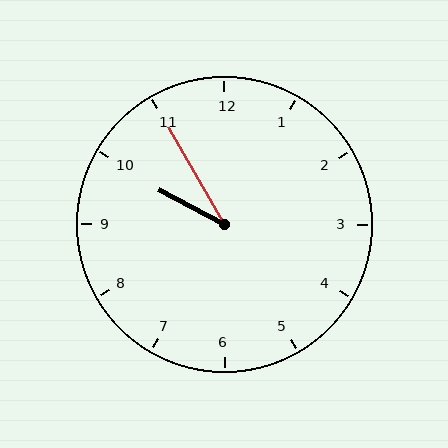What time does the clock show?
9:55.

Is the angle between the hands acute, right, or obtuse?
It is acute.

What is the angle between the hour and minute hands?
Approximately 32 degrees.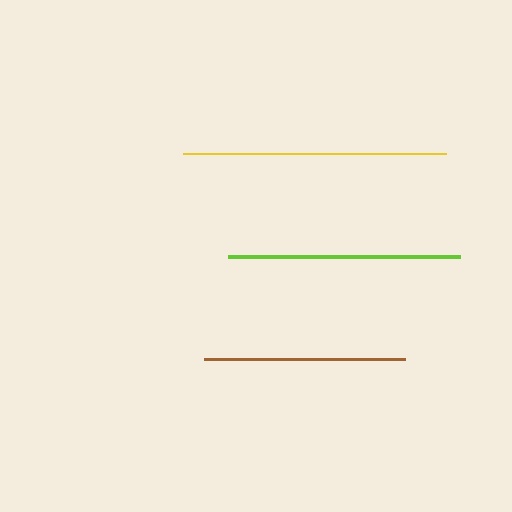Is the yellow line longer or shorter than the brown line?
The yellow line is longer than the brown line.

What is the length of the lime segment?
The lime segment is approximately 232 pixels long.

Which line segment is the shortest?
The brown line is the shortest at approximately 201 pixels.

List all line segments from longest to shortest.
From longest to shortest: yellow, lime, brown.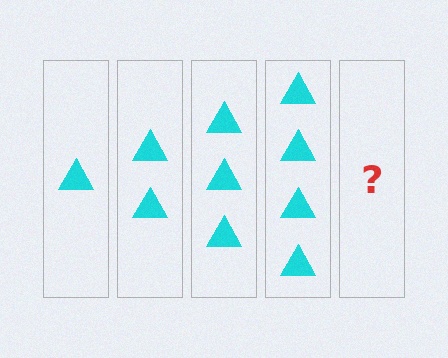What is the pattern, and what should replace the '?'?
The pattern is that each step adds one more triangle. The '?' should be 5 triangles.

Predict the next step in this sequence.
The next step is 5 triangles.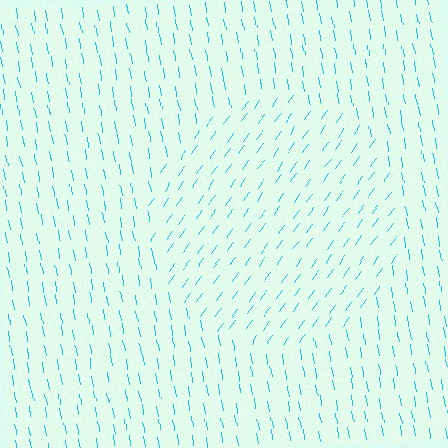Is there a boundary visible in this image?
Yes, there is a texture boundary formed by a change in line orientation.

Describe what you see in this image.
The image is filled with small cyan line segments. A circle region in the image has lines oriented differently from the surrounding lines, creating a visible texture boundary.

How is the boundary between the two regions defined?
The boundary is defined purely by a change in line orientation (approximately 45 degrees difference). All lines are the same color and thickness.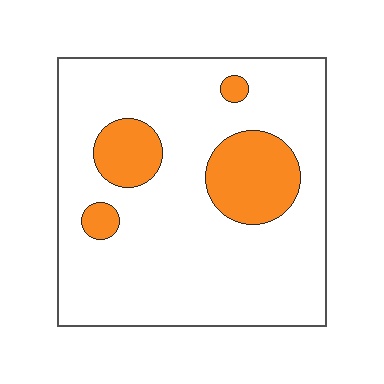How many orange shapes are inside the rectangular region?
4.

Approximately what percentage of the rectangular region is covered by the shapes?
Approximately 20%.